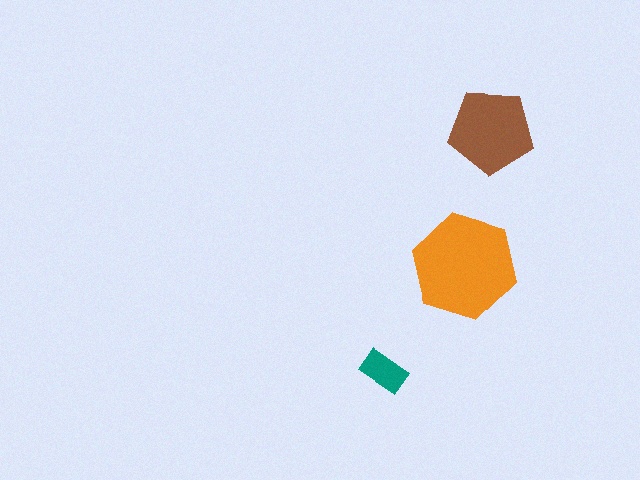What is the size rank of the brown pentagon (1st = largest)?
2nd.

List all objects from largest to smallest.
The orange hexagon, the brown pentagon, the teal rectangle.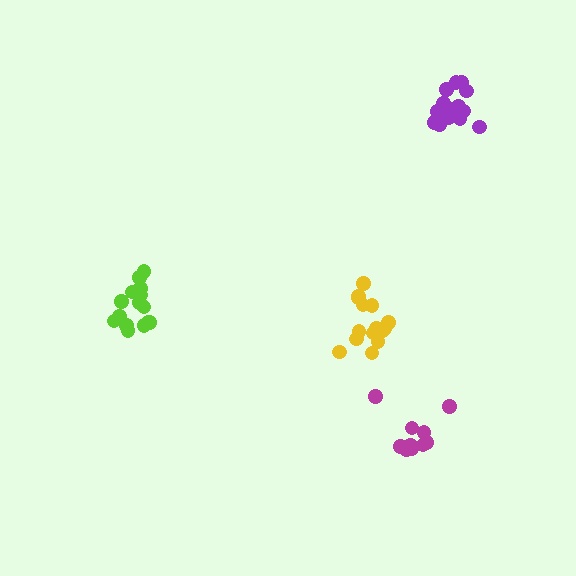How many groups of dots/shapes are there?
There are 4 groups.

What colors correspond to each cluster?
The clusters are colored: yellow, magenta, lime, purple.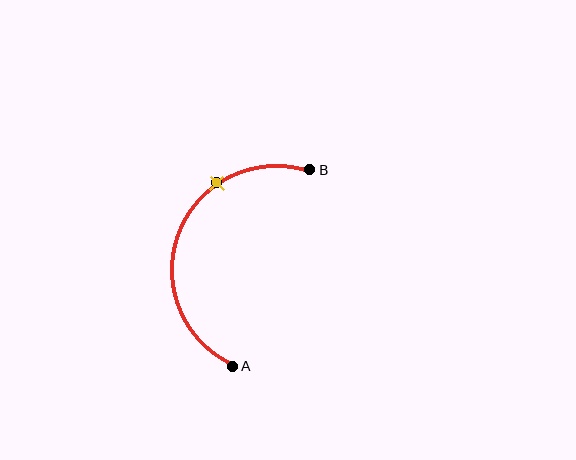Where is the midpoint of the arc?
The arc midpoint is the point on the curve farthest from the straight line joining A and B. It sits to the left of that line.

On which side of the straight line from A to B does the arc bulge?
The arc bulges to the left of the straight line connecting A and B.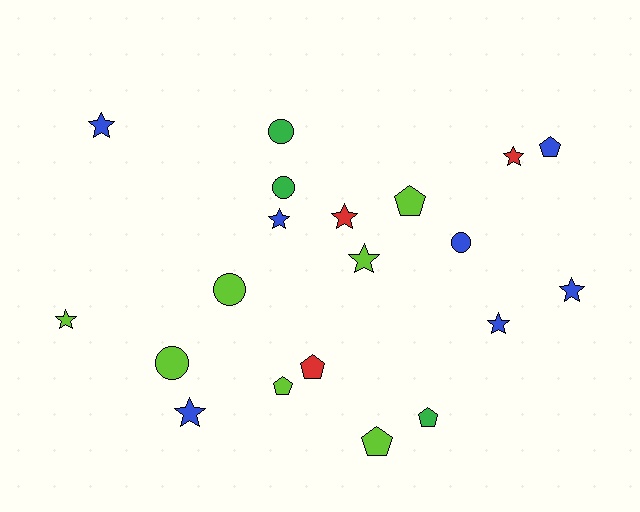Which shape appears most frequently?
Star, with 9 objects.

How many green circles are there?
There are 2 green circles.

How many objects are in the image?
There are 20 objects.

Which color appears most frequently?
Blue, with 7 objects.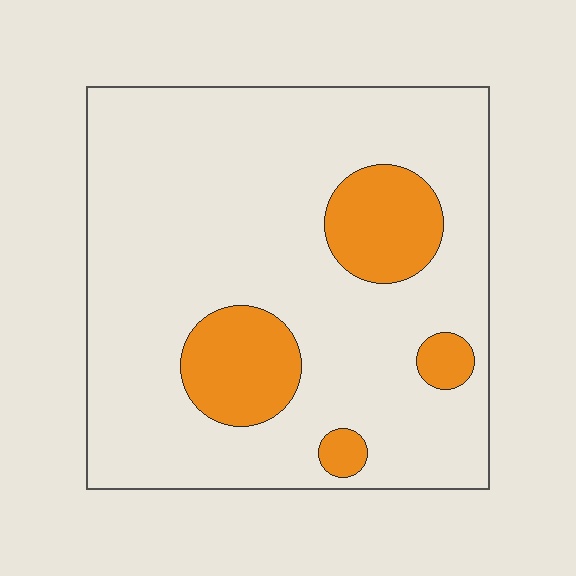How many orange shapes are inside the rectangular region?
4.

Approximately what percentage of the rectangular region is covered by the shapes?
Approximately 15%.